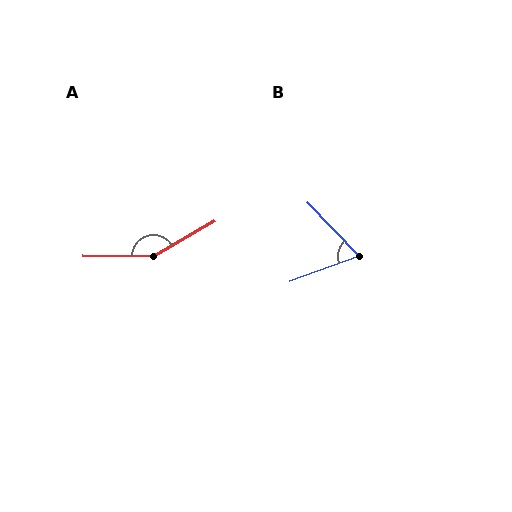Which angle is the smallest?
B, at approximately 66 degrees.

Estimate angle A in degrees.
Approximately 149 degrees.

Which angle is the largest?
A, at approximately 149 degrees.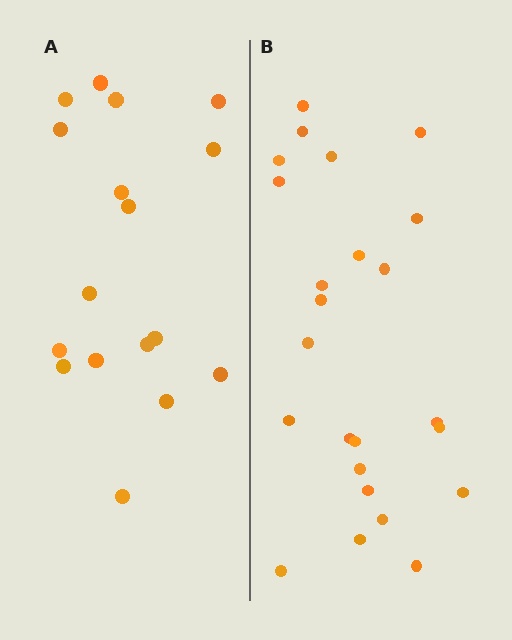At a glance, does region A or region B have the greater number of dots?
Region B (the right region) has more dots.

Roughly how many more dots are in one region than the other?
Region B has roughly 8 or so more dots than region A.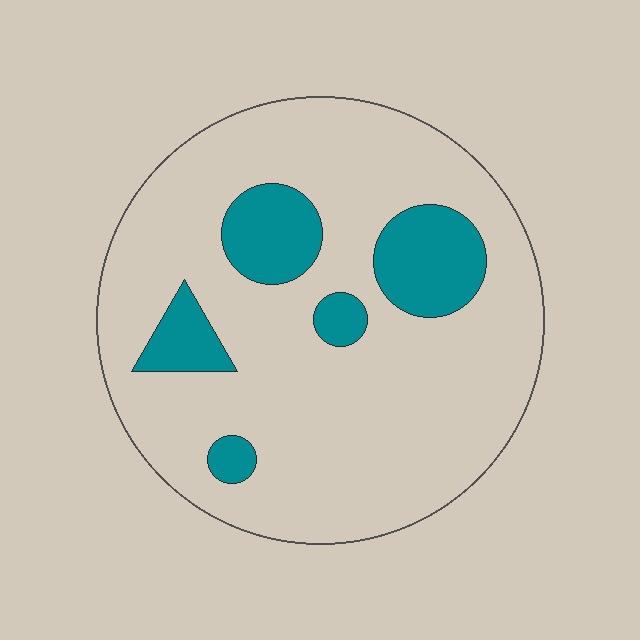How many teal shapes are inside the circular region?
5.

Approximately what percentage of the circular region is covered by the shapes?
Approximately 15%.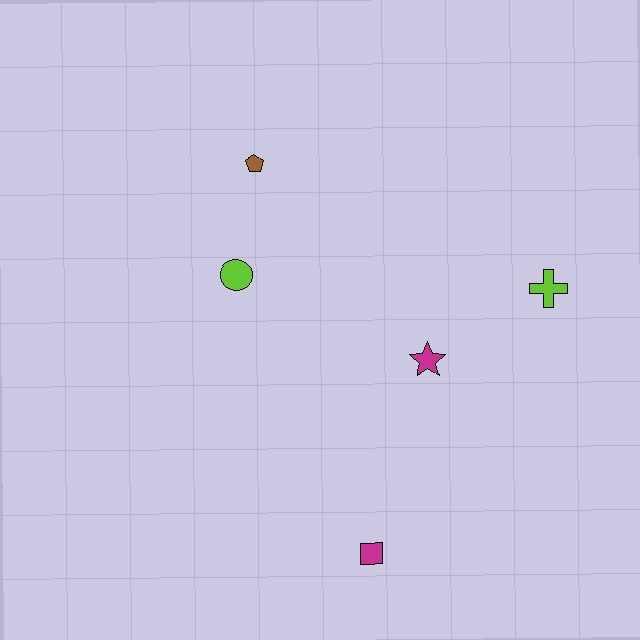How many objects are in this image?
There are 5 objects.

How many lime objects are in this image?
There are 2 lime objects.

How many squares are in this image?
There is 1 square.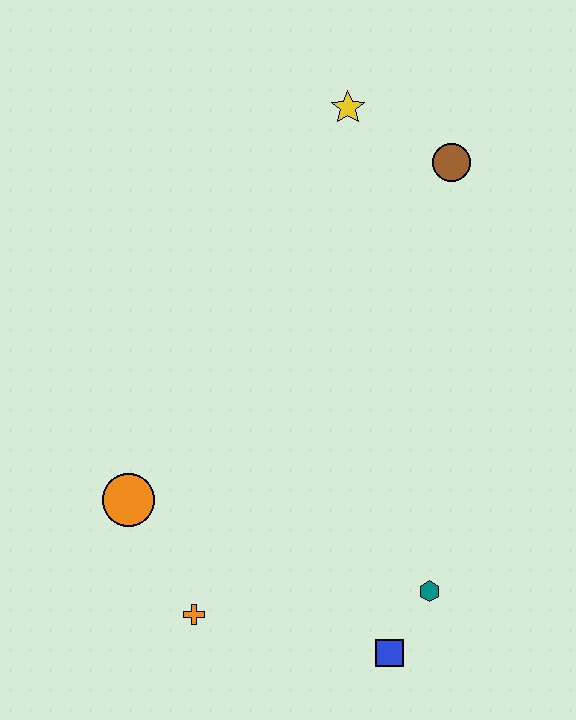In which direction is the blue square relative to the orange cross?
The blue square is to the right of the orange cross.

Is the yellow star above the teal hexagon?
Yes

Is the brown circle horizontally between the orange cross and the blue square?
No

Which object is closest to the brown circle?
The yellow star is closest to the brown circle.